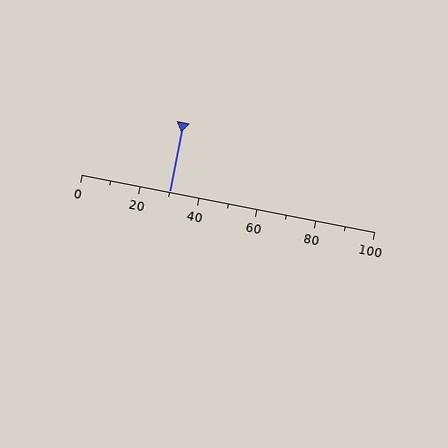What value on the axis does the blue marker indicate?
The marker indicates approximately 30.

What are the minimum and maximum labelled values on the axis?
The axis runs from 0 to 100.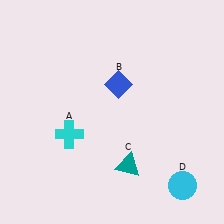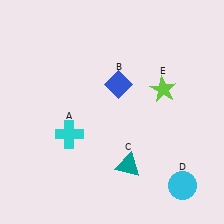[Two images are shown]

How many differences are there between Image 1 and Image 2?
There is 1 difference between the two images.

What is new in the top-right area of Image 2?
A lime star (E) was added in the top-right area of Image 2.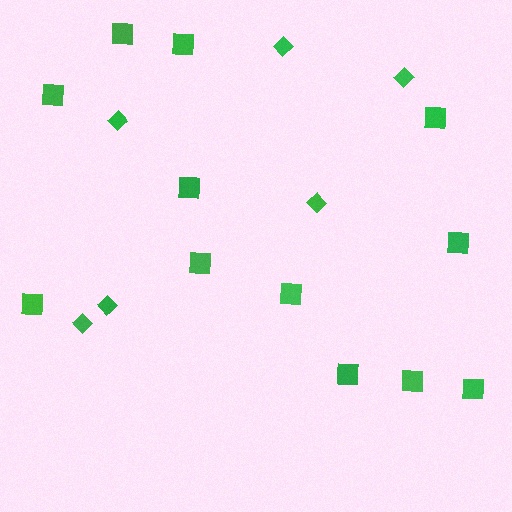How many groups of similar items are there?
There are 2 groups: one group of diamonds (6) and one group of squares (12).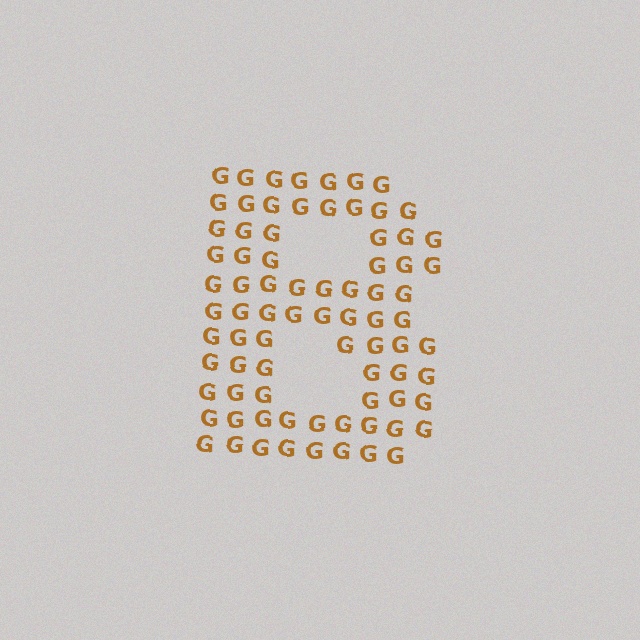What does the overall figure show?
The overall figure shows the letter B.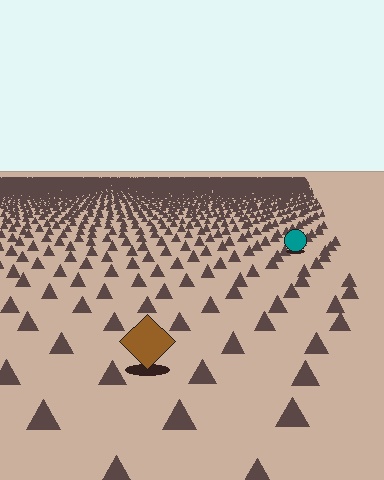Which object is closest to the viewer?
The brown diamond is closest. The texture marks near it are larger and more spread out.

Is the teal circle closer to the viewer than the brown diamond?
No. The brown diamond is closer — you can tell from the texture gradient: the ground texture is coarser near it.